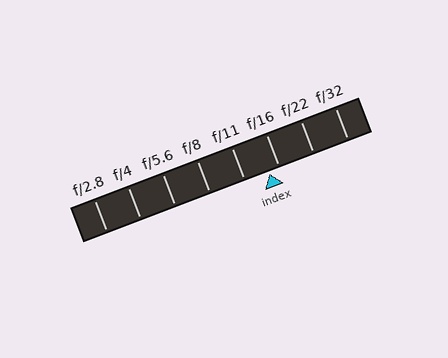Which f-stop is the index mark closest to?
The index mark is closest to f/16.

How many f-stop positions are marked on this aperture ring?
There are 8 f-stop positions marked.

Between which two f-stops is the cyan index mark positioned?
The index mark is between f/11 and f/16.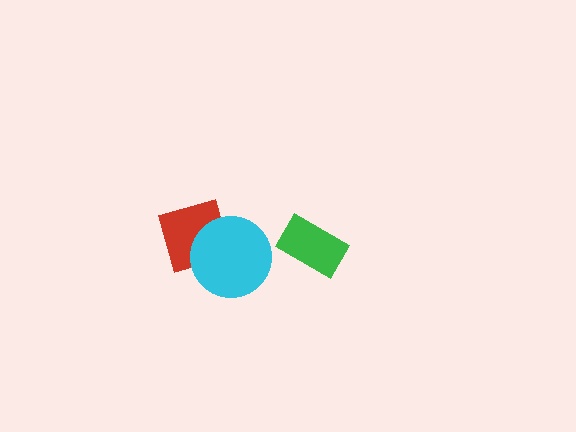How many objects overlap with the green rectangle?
0 objects overlap with the green rectangle.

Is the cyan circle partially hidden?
No, no other shape covers it.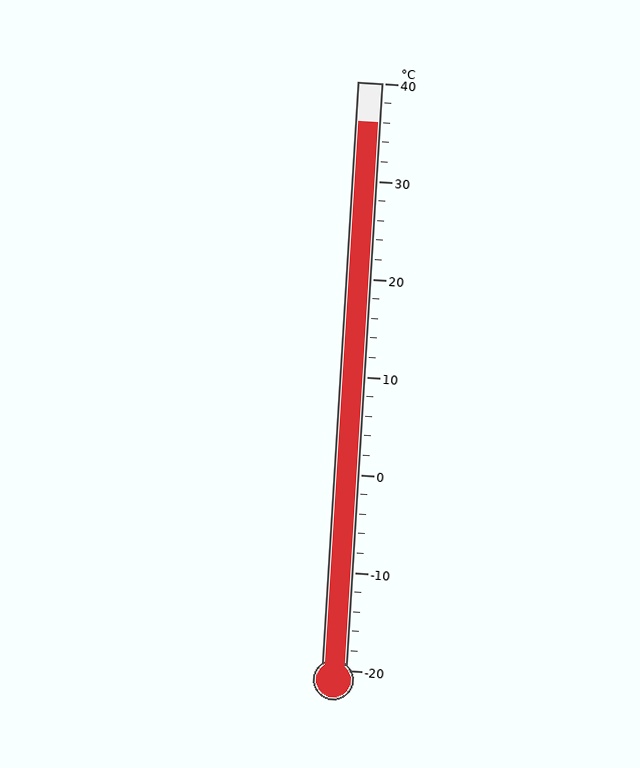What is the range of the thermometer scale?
The thermometer scale ranges from -20°C to 40°C.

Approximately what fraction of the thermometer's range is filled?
The thermometer is filled to approximately 95% of its range.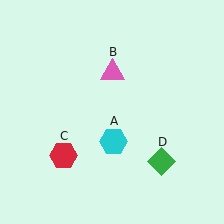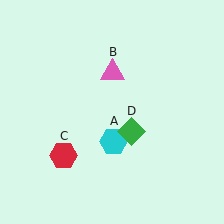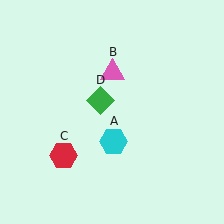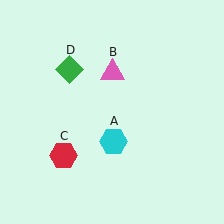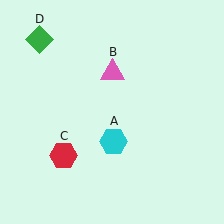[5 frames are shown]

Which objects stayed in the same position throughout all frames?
Cyan hexagon (object A) and pink triangle (object B) and red hexagon (object C) remained stationary.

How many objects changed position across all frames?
1 object changed position: green diamond (object D).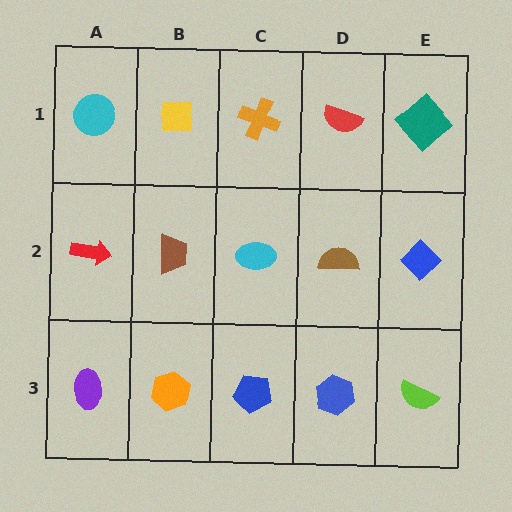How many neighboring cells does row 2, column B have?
4.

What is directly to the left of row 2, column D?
A cyan ellipse.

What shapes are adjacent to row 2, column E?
A teal diamond (row 1, column E), a lime semicircle (row 3, column E), a brown semicircle (row 2, column D).